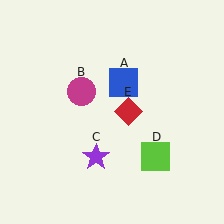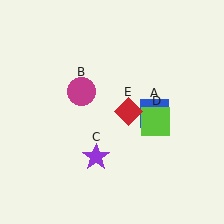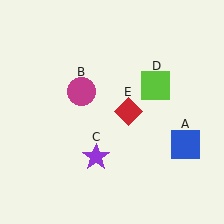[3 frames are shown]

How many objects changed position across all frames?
2 objects changed position: blue square (object A), lime square (object D).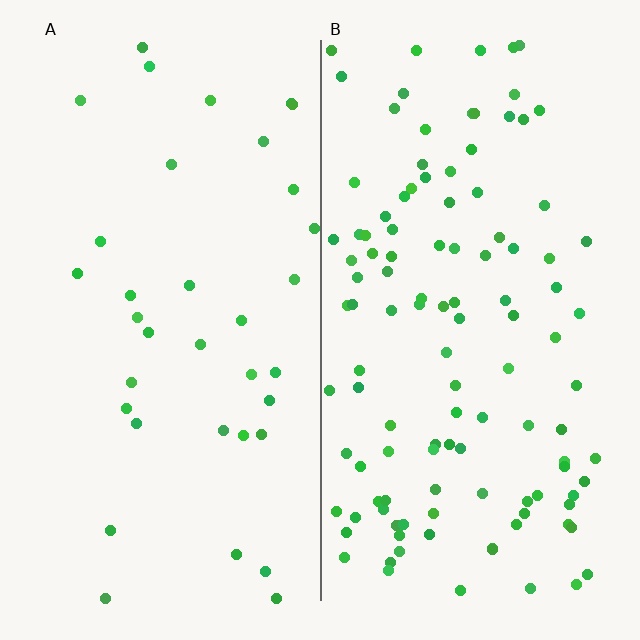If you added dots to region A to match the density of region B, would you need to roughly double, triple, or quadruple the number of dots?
Approximately triple.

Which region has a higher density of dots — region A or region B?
B (the right).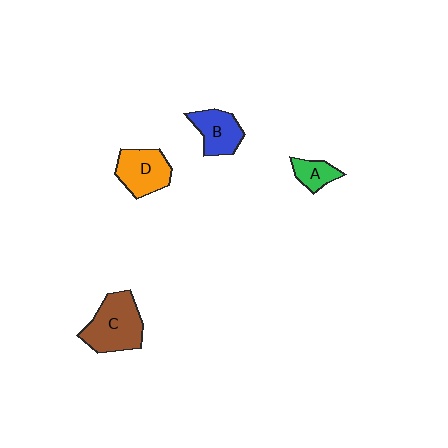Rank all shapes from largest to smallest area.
From largest to smallest: C (brown), D (orange), B (blue), A (green).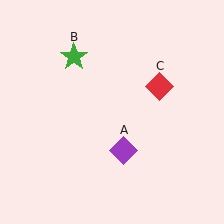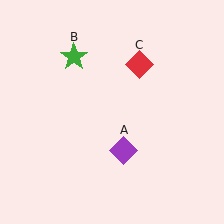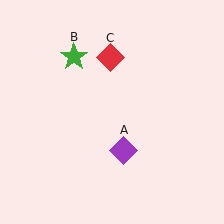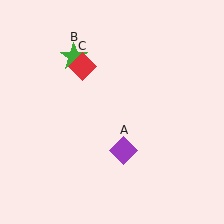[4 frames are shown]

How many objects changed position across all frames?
1 object changed position: red diamond (object C).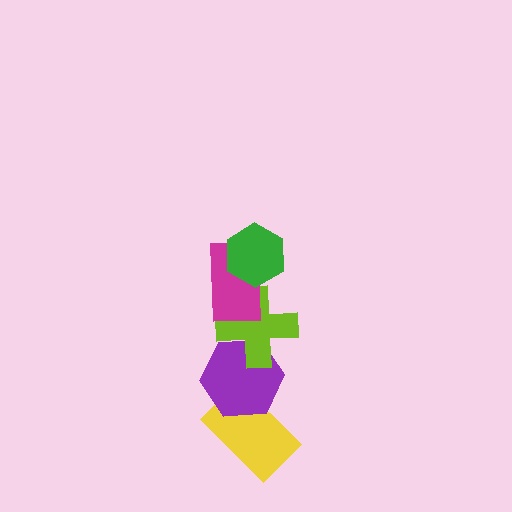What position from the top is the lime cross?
The lime cross is 3rd from the top.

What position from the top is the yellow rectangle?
The yellow rectangle is 5th from the top.